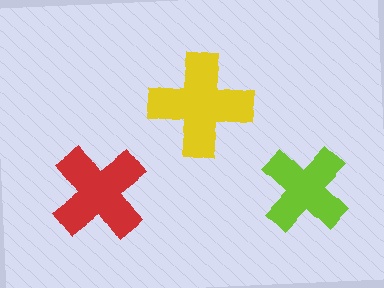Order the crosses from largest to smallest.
the yellow one, the red one, the lime one.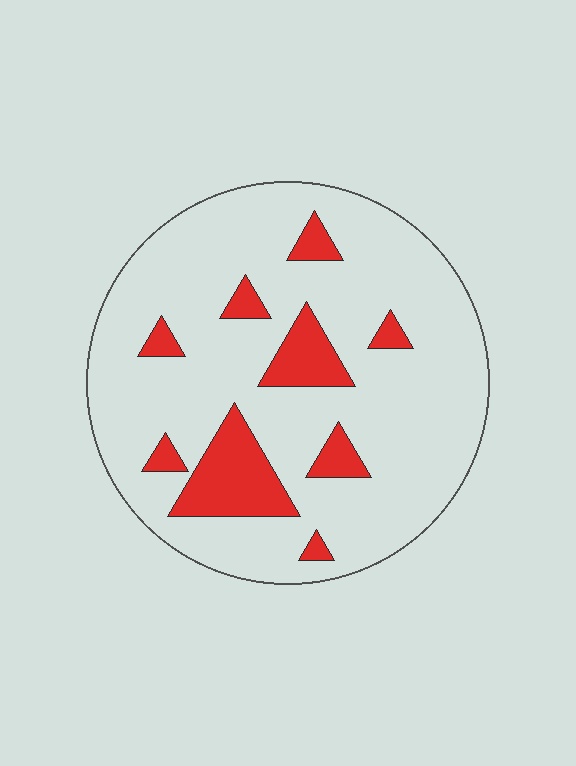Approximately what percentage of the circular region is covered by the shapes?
Approximately 15%.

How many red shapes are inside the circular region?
9.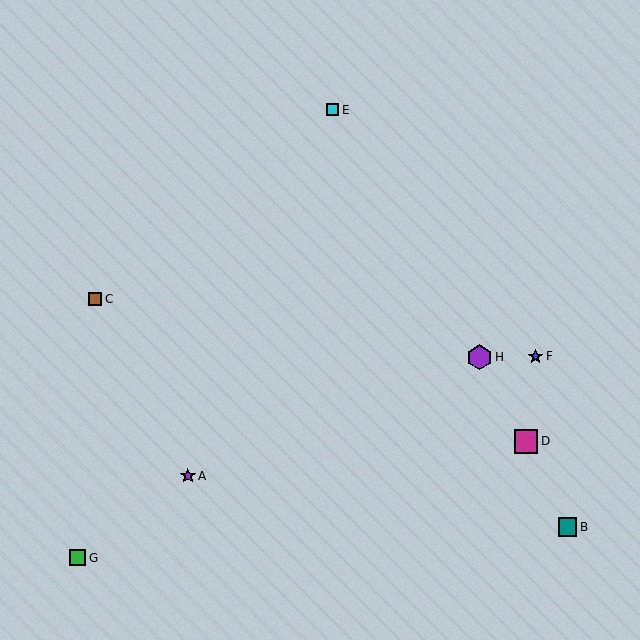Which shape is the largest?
The purple hexagon (labeled H) is the largest.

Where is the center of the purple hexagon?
The center of the purple hexagon is at (480, 357).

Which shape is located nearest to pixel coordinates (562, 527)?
The teal square (labeled B) at (567, 527) is nearest to that location.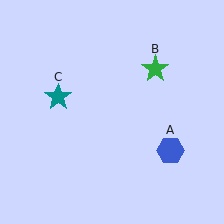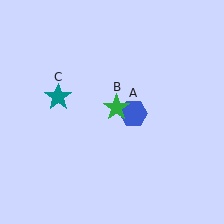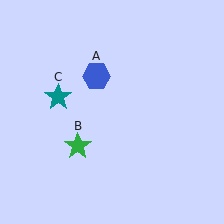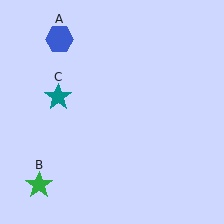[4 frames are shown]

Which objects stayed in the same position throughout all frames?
Teal star (object C) remained stationary.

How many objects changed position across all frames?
2 objects changed position: blue hexagon (object A), green star (object B).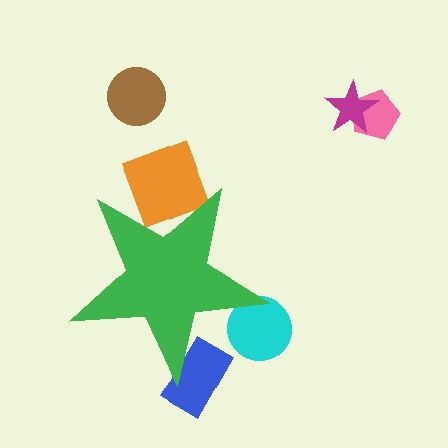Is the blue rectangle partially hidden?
Yes, the blue rectangle is partially hidden behind the green star.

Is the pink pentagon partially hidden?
No, the pink pentagon is fully visible.